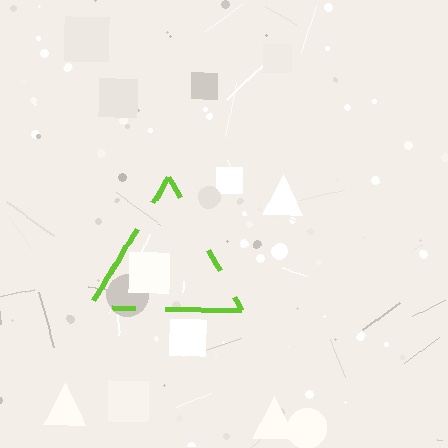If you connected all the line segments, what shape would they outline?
They would outline a triangle.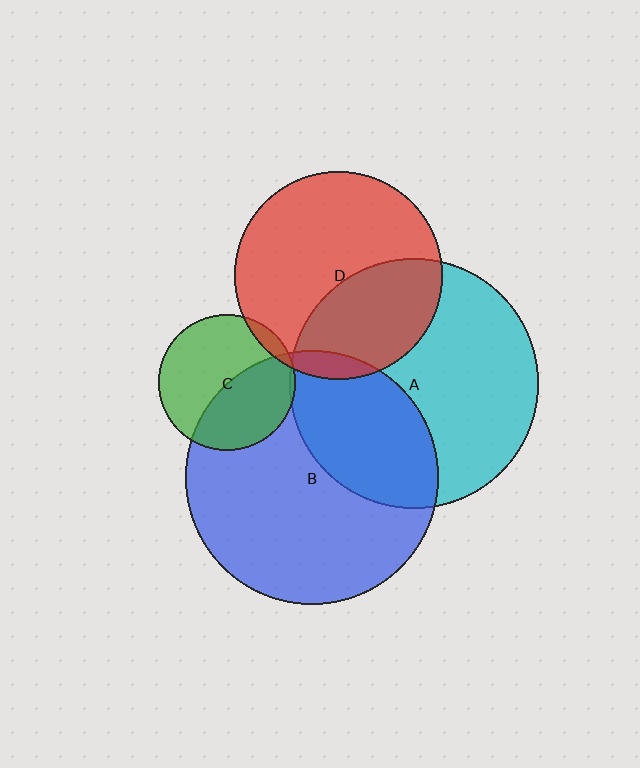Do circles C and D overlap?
Yes.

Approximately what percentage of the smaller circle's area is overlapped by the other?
Approximately 5%.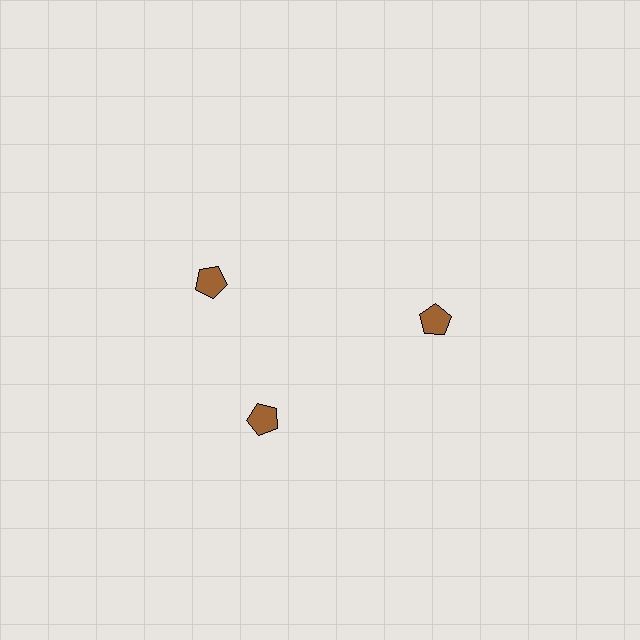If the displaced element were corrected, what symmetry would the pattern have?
It would have 3-fold rotational symmetry — the pattern would map onto itself every 120 degrees.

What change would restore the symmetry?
The symmetry would be restored by rotating it back into even spacing with its neighbors so that all 3 pentagons sit at equal angles and equal distance from the center.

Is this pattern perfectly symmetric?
No. The 3 brown pentagons are arranged in a ring, but one element near the 11 o'clock position is rotated out of alignment along the ring, breaking the 3-fold rotational symmetry.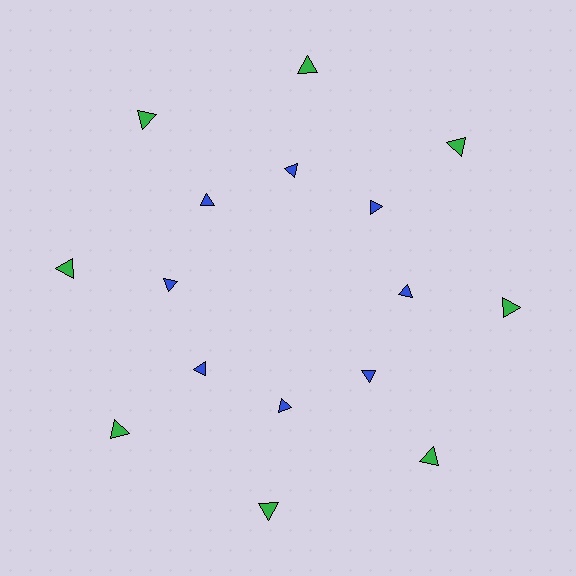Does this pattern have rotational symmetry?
Yes, this pattern has 8-fold rotational symmetry. It looks the same after rotating 45 degrees around the center.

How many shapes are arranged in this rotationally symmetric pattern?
There are 16 shapes, arranged in 8 groups of 2.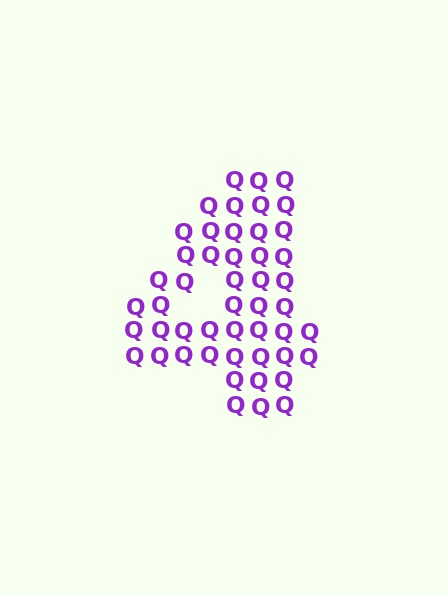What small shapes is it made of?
It is made of small letter Q's.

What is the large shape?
The large shape is the digit 4.